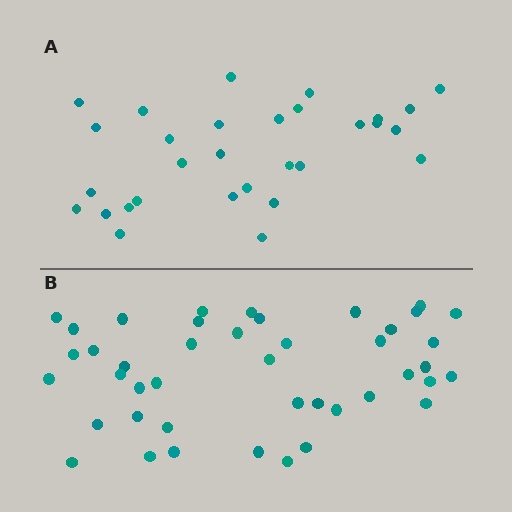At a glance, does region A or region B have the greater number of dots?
Region B (the bottom region) has more dots.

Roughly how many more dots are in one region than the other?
Region B has approximately 15 more dots than region A.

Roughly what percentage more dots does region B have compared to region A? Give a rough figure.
About 45% more.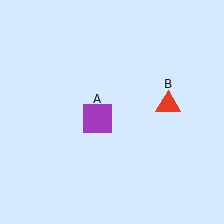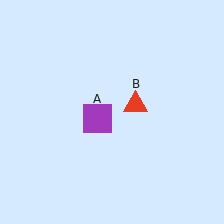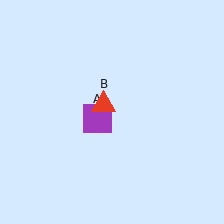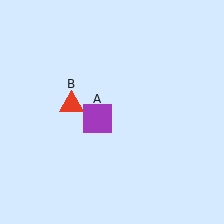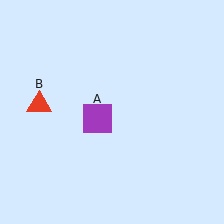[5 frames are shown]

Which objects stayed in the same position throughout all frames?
Purple square (object A) remained stationary.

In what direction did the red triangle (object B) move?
The red triangle (object B) moved left.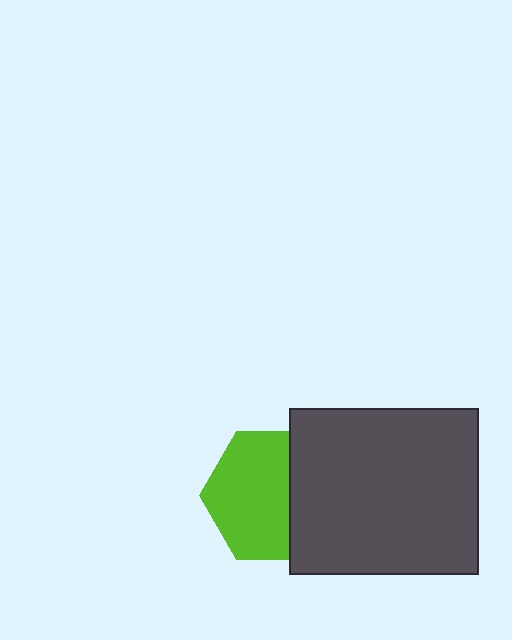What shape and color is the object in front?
The object in front is a dark gray rectangle.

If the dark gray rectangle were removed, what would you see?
You would see the complete lime hexagon.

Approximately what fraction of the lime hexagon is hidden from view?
Roughly 36% of the lime hexagon is hidden behind the dark gray rectangle.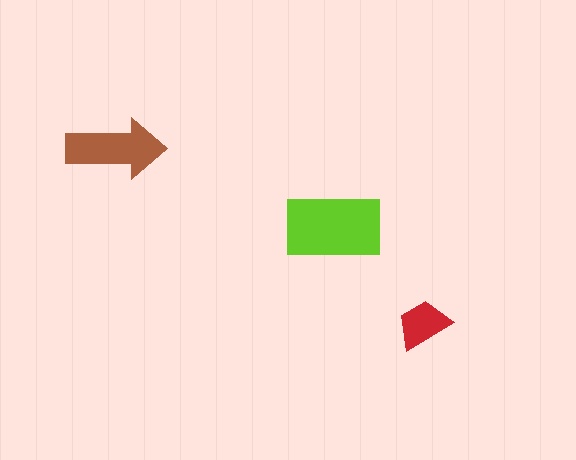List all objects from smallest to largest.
The red trapezoid, the brown arrow, the lime rectangle.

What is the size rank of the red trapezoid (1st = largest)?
3rd.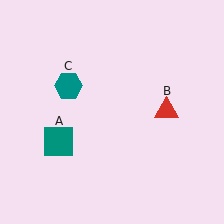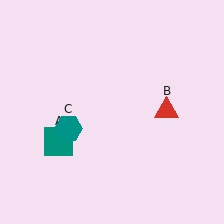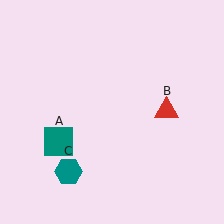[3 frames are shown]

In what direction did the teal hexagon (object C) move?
The teal hexagon (object C) moved down.